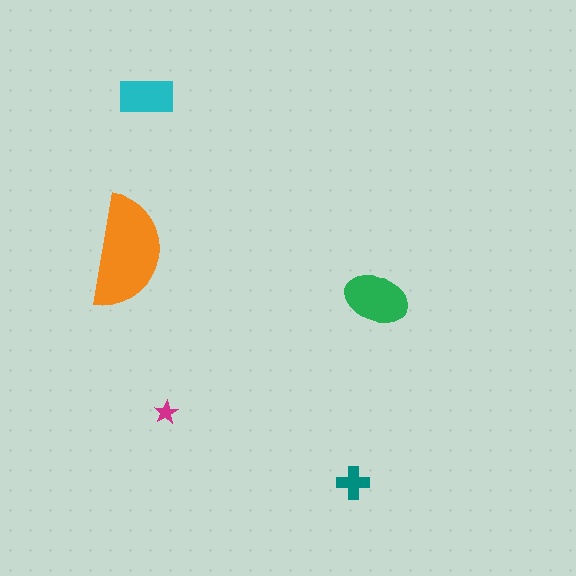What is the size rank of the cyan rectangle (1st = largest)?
3rd.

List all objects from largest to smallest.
The orange semicircle, the green ellipse, the cyan rectangle, the teal cross, the magenta star.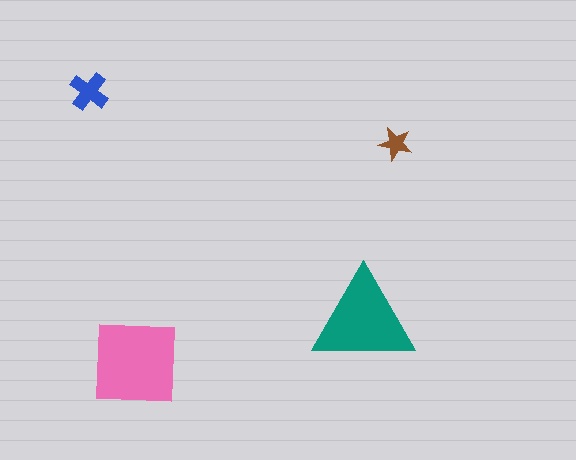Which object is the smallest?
The brown star.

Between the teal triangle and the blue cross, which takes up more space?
The teal triangle.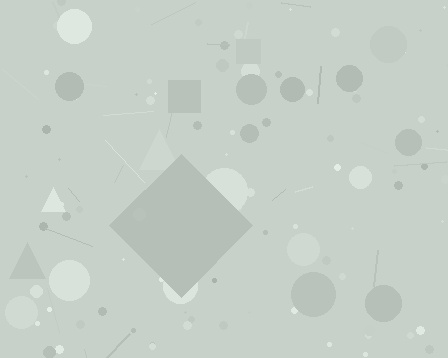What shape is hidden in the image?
A diamond is hidden in the image.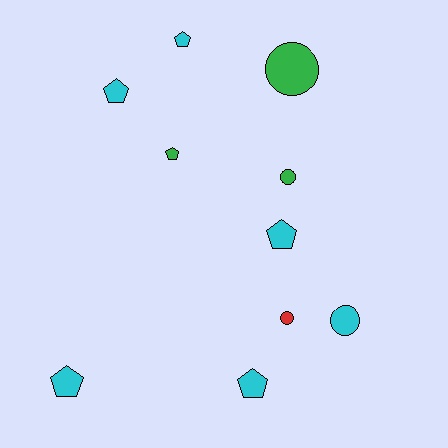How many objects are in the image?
There are 10 objects.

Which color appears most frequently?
Cyan, with 6 objects.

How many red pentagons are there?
There are no red pentagons.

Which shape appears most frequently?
Pentagon, with 6 objects.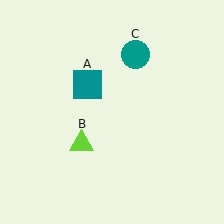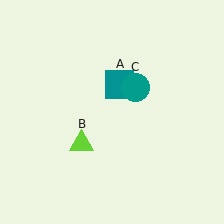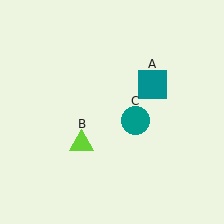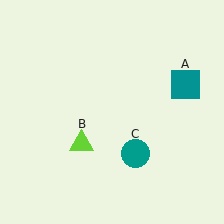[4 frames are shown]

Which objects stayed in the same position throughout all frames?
Lime triangle (object B) remained stationary.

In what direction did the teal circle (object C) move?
The teal circle (object C) moved down.